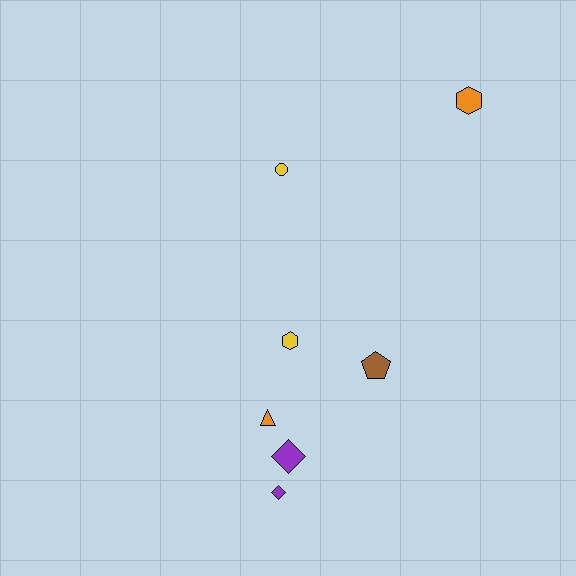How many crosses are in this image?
There are no crosses.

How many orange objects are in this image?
There are 2 orange objects.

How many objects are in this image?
There are 7 objects.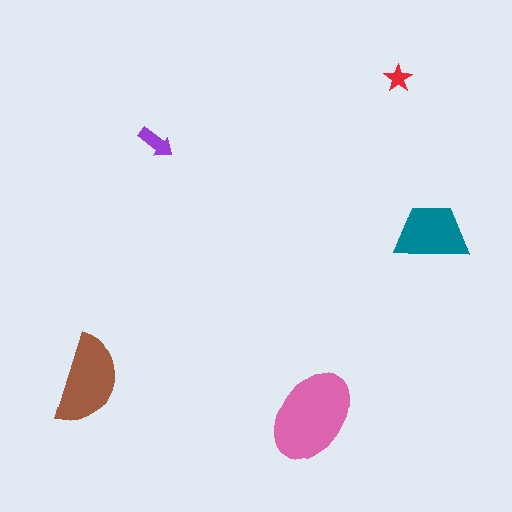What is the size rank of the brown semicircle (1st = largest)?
2nd.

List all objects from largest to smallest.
The pink ellipse, the brown semicircle, the teal trapezoid, the purple arrow, the red star.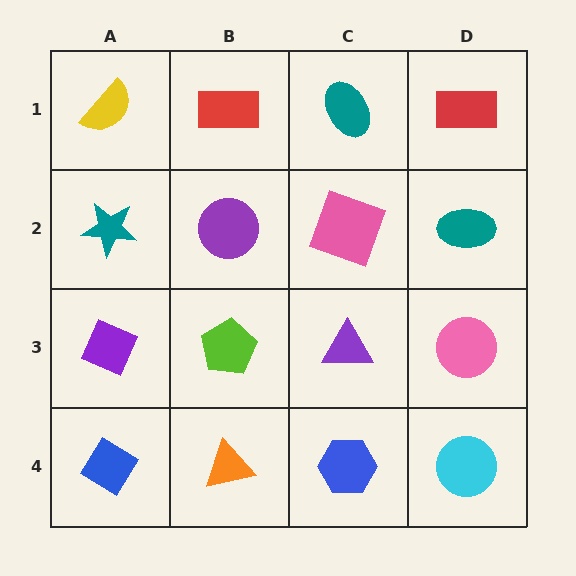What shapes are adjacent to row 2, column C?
A teal ellipse (row 1, column C), a purple triangle (row 3, column C), a purple circle (row 2, column B), a teal ellipse (row 2, column D).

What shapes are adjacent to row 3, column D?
A teal ellipse (row 2, column D), a cyan circle (row 4, column D), a purple triangle (row 3, column C).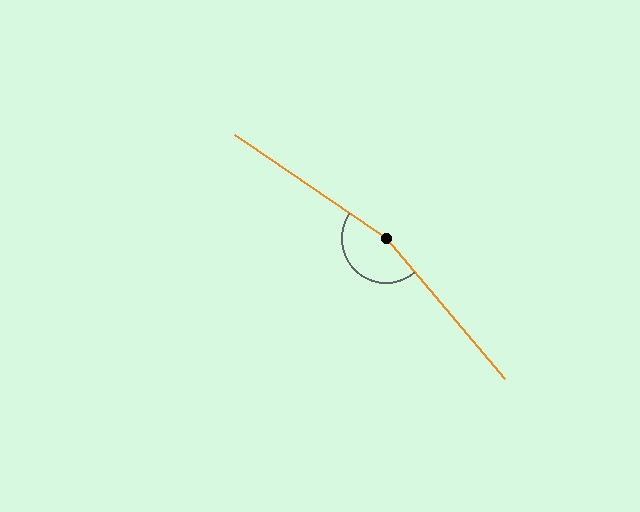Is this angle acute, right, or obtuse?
It is obtuse.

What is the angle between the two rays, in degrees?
Approximately 165 degrees.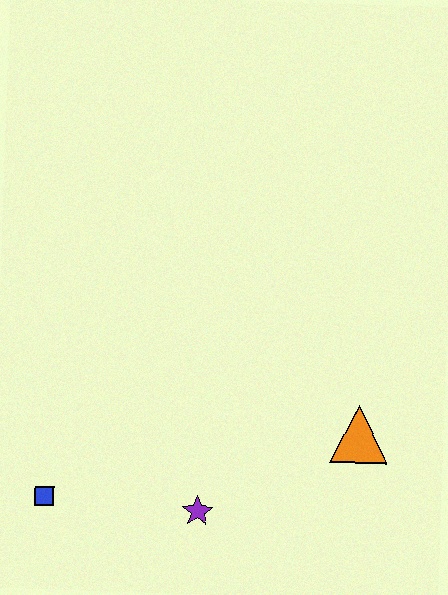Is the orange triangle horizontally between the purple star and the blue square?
No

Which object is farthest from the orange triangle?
The blue square is farthest from the orange triangle.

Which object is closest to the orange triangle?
The purple star is closest to the orange triangle.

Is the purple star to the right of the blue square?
Yes